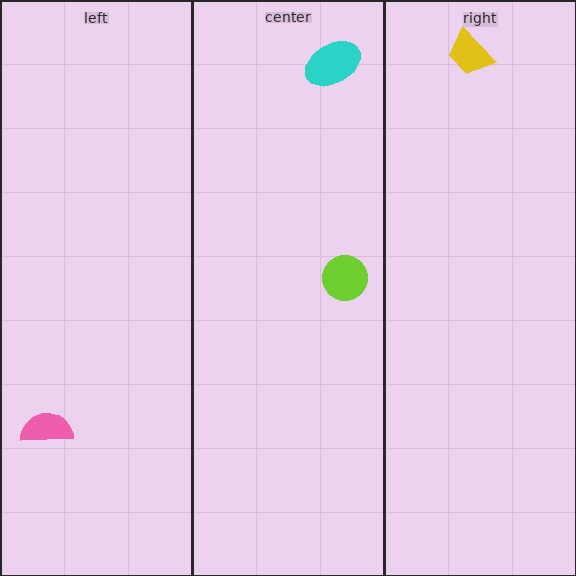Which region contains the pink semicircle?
The left region.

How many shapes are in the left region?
1.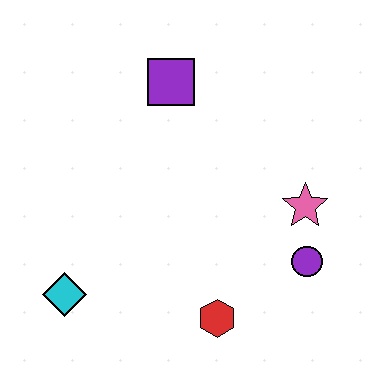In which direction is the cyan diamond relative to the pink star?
The cyan diamond is to the left of the pink star.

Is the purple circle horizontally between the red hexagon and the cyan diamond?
No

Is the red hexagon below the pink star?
Yes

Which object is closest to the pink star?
The purple circle is closest to the pink star.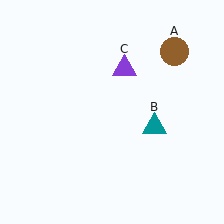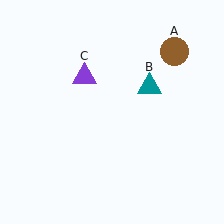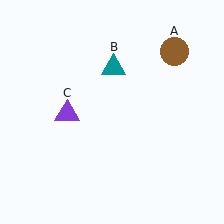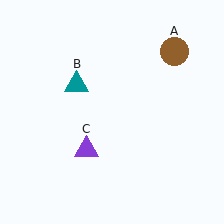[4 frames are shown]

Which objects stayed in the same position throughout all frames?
Brown circle (object A) remained stationary.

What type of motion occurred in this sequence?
The teal triangle (object B), purple triangle (object C) rotated counterclockwise around the center of the scene.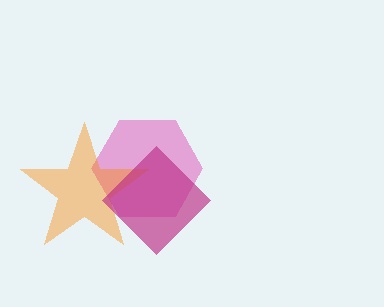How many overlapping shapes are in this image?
There are 3 overlapping shapes in the image.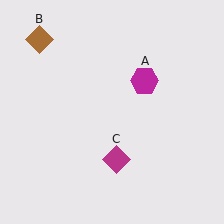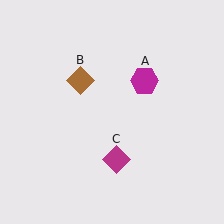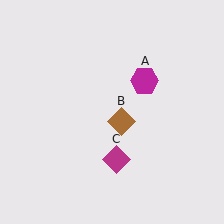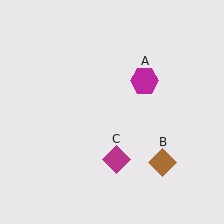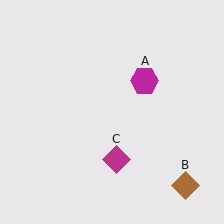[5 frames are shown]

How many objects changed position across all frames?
1 object changed position: brown diamond (object B).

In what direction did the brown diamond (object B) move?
The brown diamond (object B) moved down and to the right.